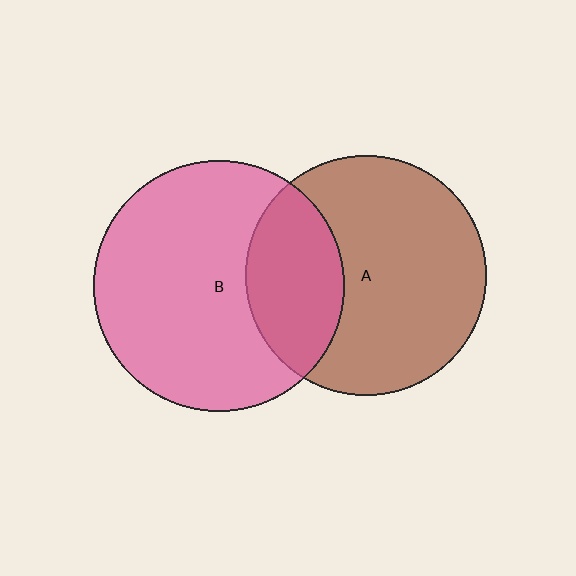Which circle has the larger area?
Circle B (pink).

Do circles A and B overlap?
Yes.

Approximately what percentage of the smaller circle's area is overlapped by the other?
Approximately 30%.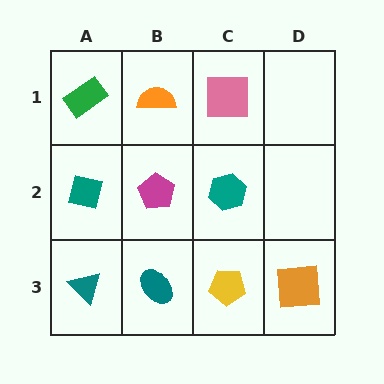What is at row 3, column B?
A teal ellipse.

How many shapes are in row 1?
3 shapes.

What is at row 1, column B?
An orange semicircle.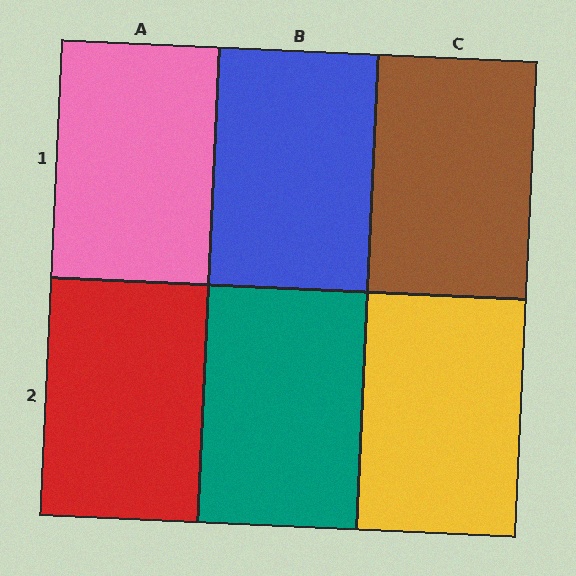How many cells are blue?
1 cell is blue.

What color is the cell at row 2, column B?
Teal.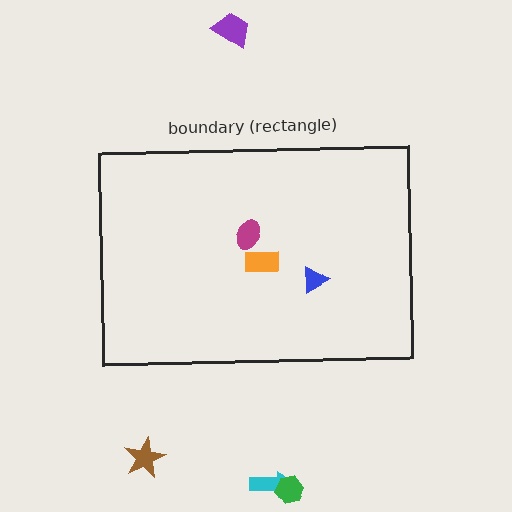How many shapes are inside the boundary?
3 inside, 4 outside.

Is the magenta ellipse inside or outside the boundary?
Inside.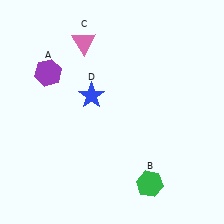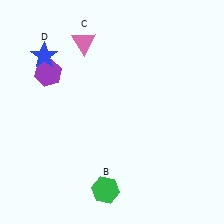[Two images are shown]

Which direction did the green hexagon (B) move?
The green hexagon (B) moved left.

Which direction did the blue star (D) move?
The blue star (D) moved left.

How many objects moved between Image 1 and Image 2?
2 objects moved between the two images.